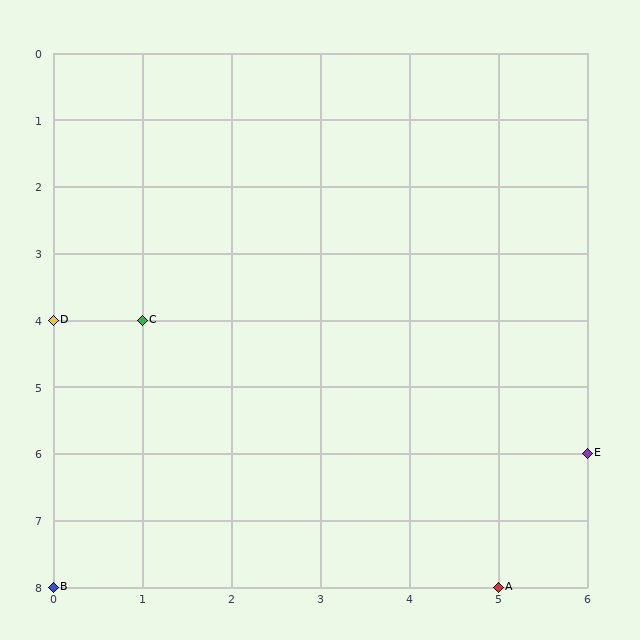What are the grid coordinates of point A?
Point A is at grid coordinates (5, 8).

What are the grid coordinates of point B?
Point B is at grid coordinates (0, 8).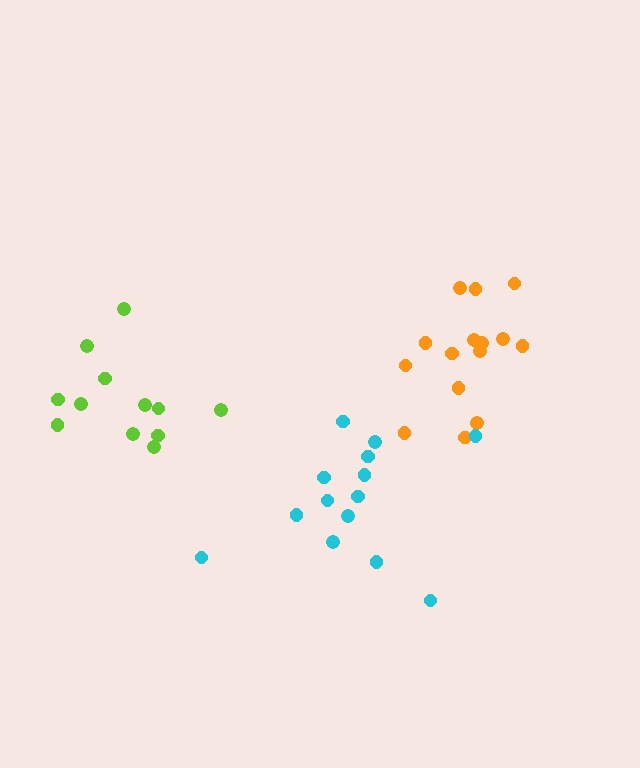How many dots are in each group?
Group 1: 12 dots, Group 2: 15 dots, Group 3: 14 dots (41 total).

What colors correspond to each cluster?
The clusters are colored: lime, orange, cyan.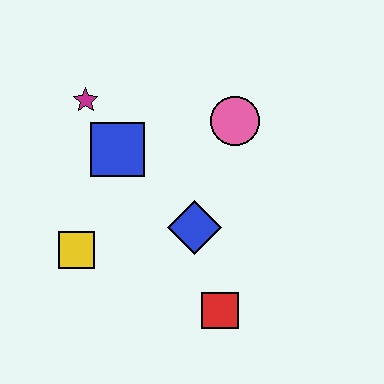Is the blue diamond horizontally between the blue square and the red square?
Yes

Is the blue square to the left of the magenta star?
No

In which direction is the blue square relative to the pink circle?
The blue square is to the left of the pink circle.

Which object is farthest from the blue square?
The red square is farthest from the blue square.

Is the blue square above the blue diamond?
Yes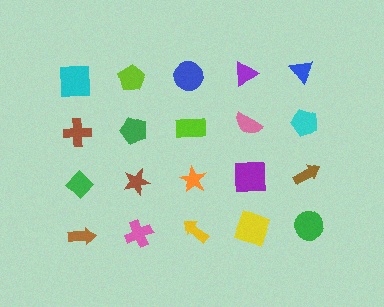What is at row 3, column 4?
A purple square.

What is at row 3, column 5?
A brown arrow.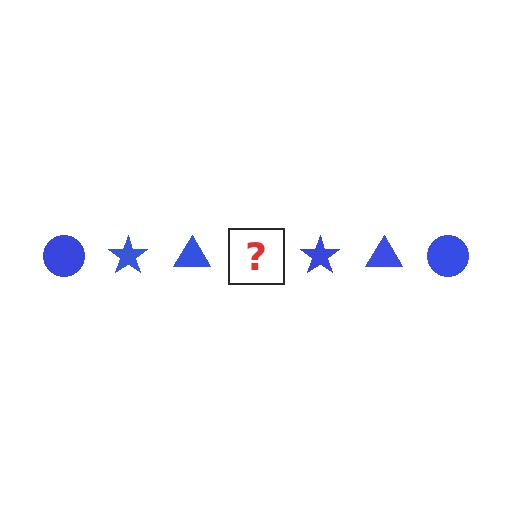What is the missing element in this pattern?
The missing element is a blue circle.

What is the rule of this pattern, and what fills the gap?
The rule is that the pattern cycles through circle, star, triangle shapes in blue. The gap should be filled with a blue circle.